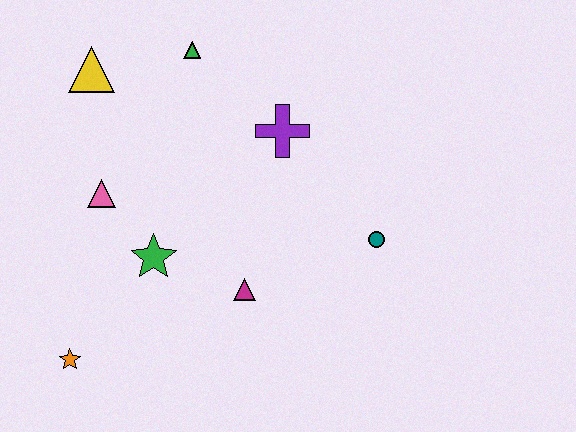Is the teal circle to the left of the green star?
No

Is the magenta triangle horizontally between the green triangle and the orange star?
No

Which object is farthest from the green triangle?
The orange star is farthest from the green triangle.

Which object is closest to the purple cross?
The green triangle is closest to the purple cross.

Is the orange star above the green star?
No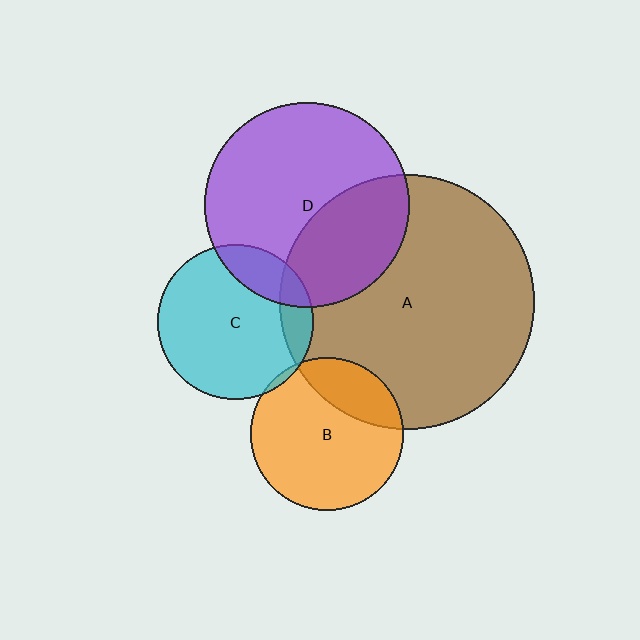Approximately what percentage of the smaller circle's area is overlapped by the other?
Approximately 35%.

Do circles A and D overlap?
Yes.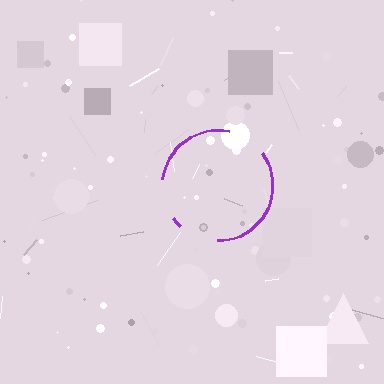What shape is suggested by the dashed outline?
The dashed outline suggests a circle.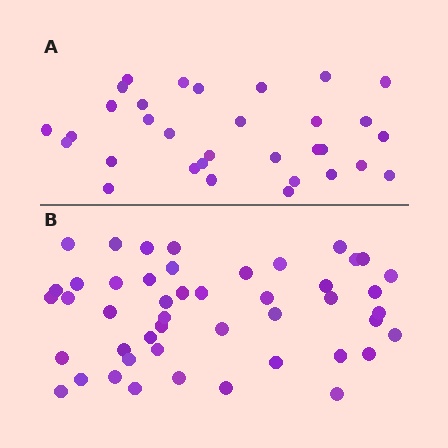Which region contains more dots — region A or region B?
Region B (the bottom region) has more dots.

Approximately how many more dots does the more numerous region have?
Region B has approximately 15 more dots than region A.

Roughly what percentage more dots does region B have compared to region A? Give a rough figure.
About 45% more.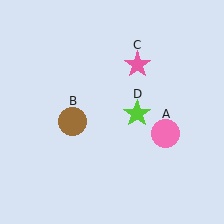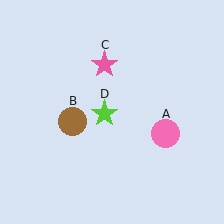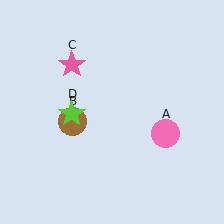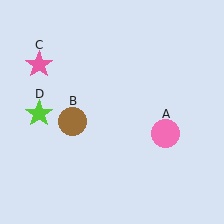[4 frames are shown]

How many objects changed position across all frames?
2 objects changed position: pink star (object C), lime star (object D).